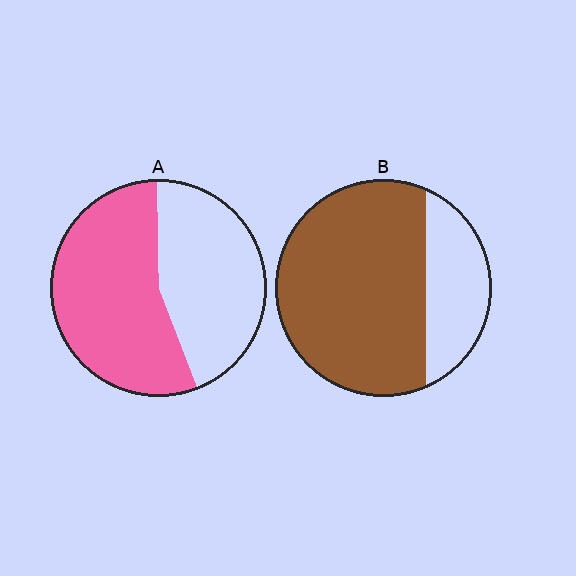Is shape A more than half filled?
Yes.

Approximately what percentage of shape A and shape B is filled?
A is approximately 55% and B is approximately 75%.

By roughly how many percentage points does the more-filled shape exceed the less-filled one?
By roughly 20 percentage points (B over A).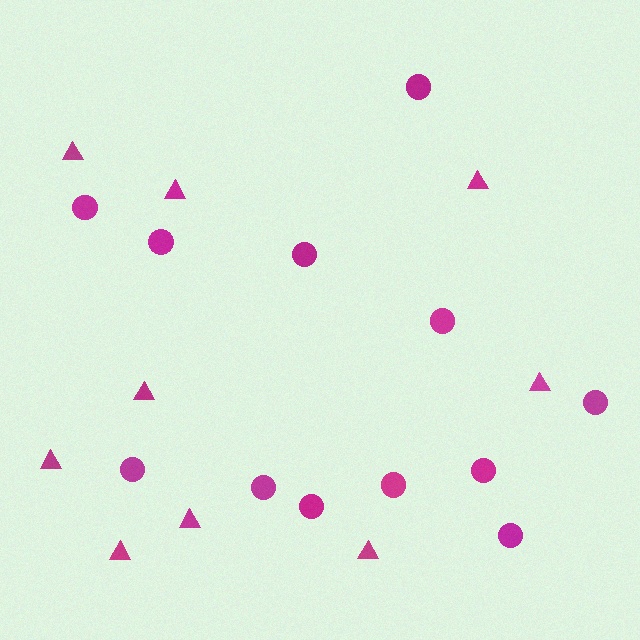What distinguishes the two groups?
There are 2 groups: one group of circles (12) and one group of triangles (9).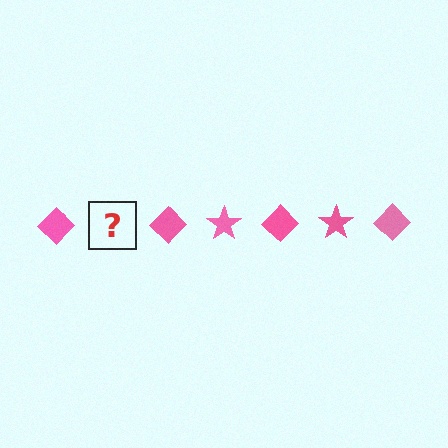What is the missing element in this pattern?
The missing element is a pink star.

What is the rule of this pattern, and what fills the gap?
The rule is that the pattern cycles through diamond, star shapes in pink. The gap should be filled with a pink star.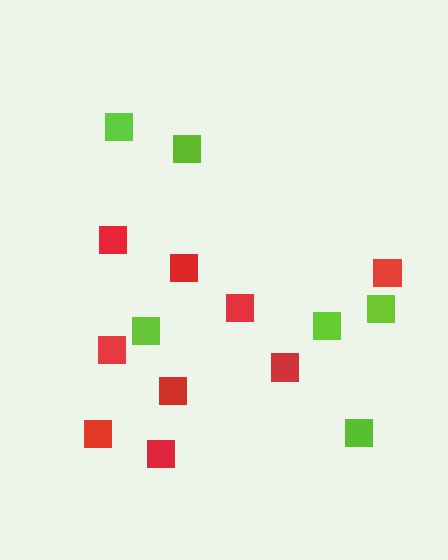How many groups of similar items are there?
There are 2 groups: one group of red squares (9) and one group of lime squares (6).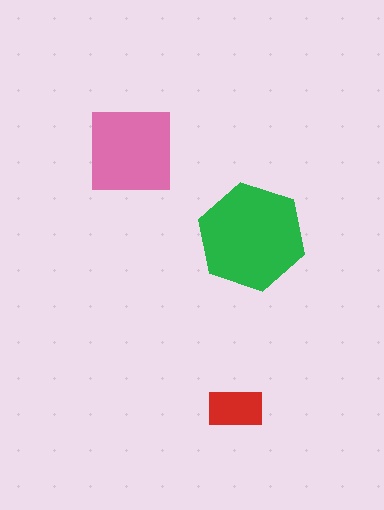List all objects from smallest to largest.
The red rectangle, the pink square, the green hexagon.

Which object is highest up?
The pink square is topmost.